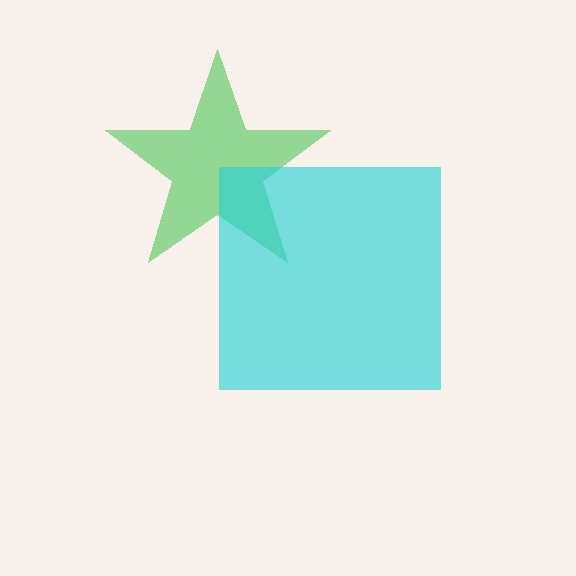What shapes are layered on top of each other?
The layered shapes are: a green star, a cyan square.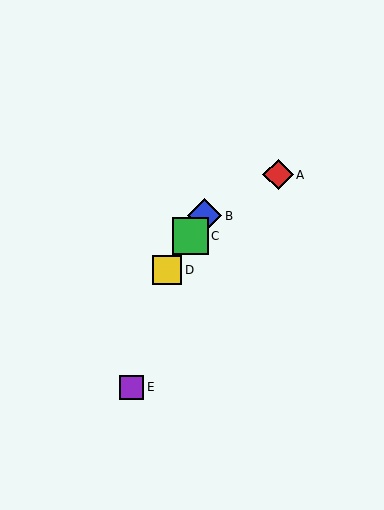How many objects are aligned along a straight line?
3 objects (B, C, D) are aligned along a straight line.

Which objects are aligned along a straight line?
Objects B, C, D are aligned along a straight line.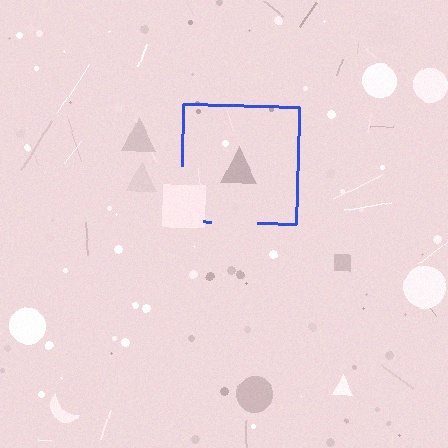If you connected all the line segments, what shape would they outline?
They would outline a square.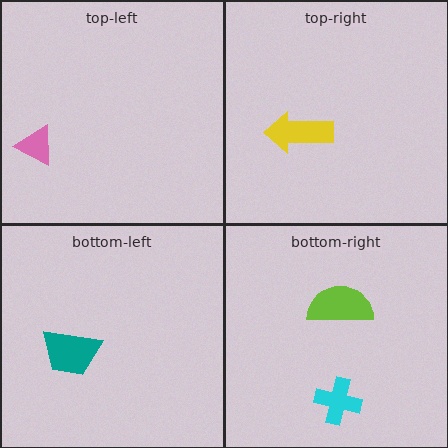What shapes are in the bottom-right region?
The lime semicircle, the cyan cross.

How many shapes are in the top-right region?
1.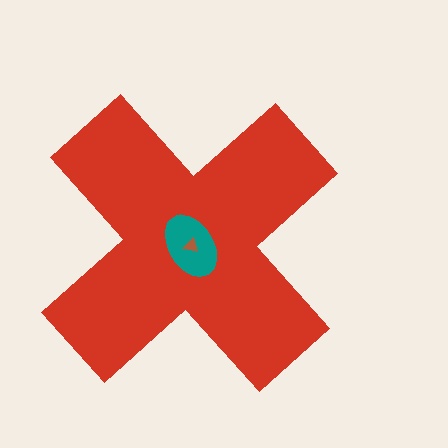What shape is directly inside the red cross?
The teal ellipse.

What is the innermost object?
The brown triangle.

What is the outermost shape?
The red cross.